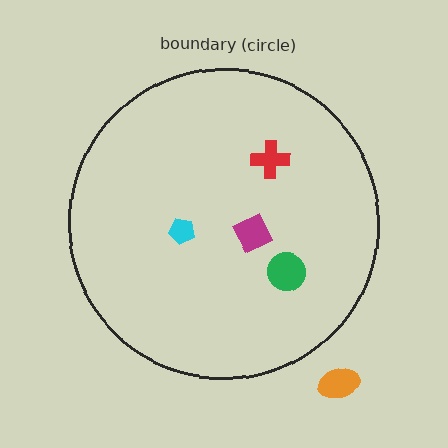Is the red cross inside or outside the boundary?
Inside.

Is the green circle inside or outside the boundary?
Inside.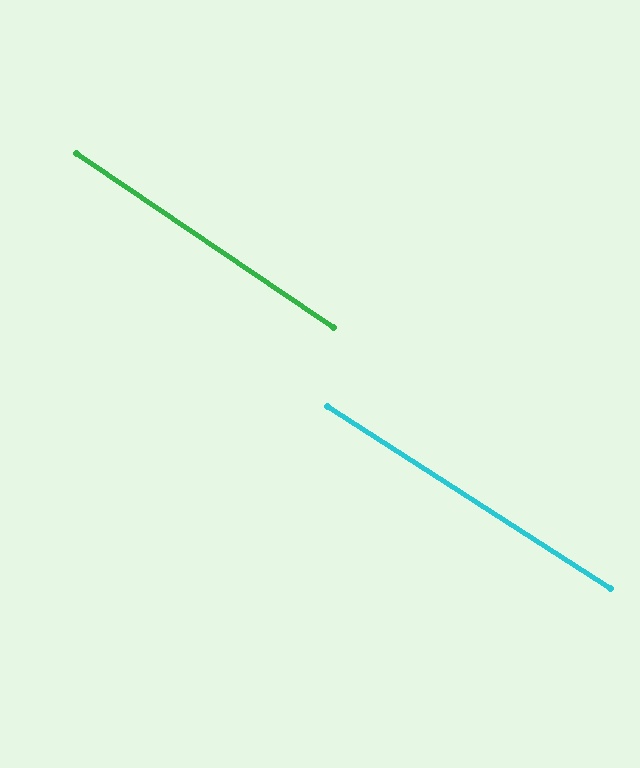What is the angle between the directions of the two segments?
Approximately 1 degree.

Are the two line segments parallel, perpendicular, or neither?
Parallel — their directions differ by only 1.5°.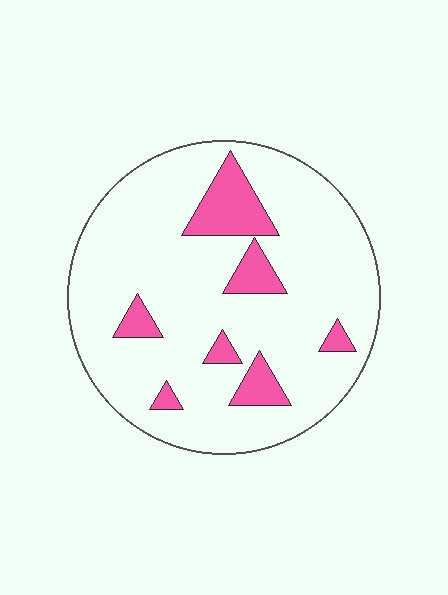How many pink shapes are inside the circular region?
7.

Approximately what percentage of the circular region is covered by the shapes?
Approximately 15%.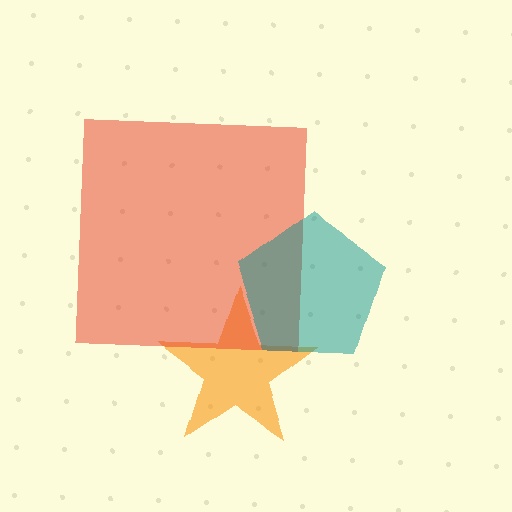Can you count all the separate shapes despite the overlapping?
Yes, there are 3 separate shapes.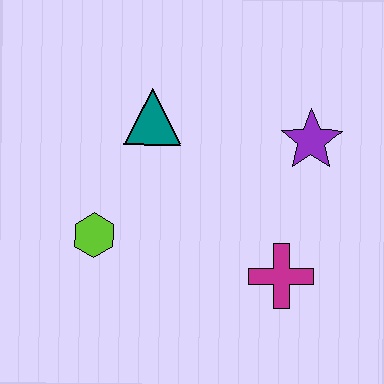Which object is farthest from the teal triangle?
The magenta cross is farthest from the teal triangle.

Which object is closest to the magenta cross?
The purple star is closest to the magenta cross.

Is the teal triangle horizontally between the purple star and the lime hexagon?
Yes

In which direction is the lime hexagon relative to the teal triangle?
The lime hexagon is below the teal triangle.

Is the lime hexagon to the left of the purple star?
Yes